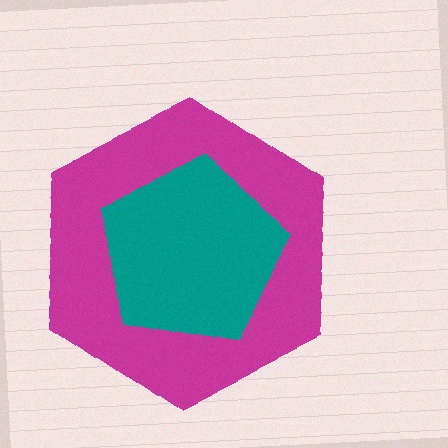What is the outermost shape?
The magenta hexagon.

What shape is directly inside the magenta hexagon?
The teal pentagon.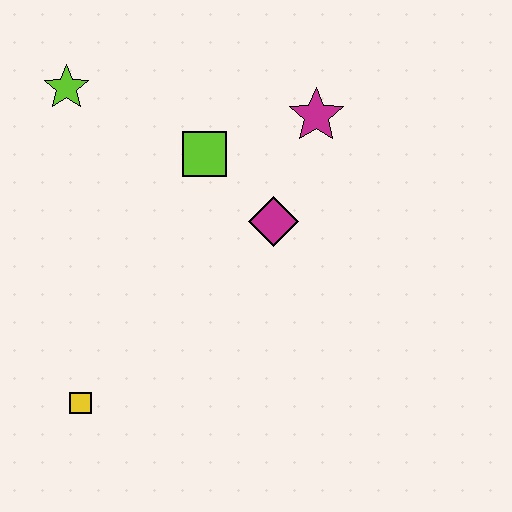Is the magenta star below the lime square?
No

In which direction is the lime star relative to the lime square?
The lime star is to the left of the lime square.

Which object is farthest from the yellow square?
The magenta star is farthest from the yellow square.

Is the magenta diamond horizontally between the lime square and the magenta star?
Yes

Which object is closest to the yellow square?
The magenta diamond is closest to the yellow square.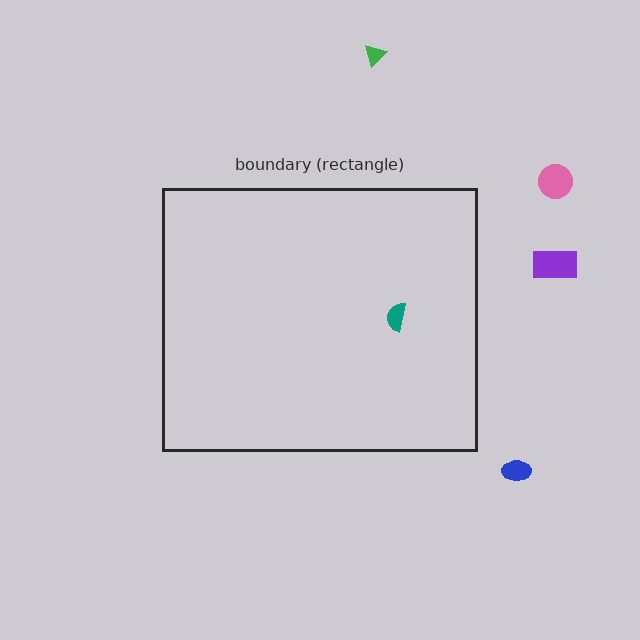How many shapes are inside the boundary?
1 inside, 4 outside.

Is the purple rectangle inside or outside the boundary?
Outside.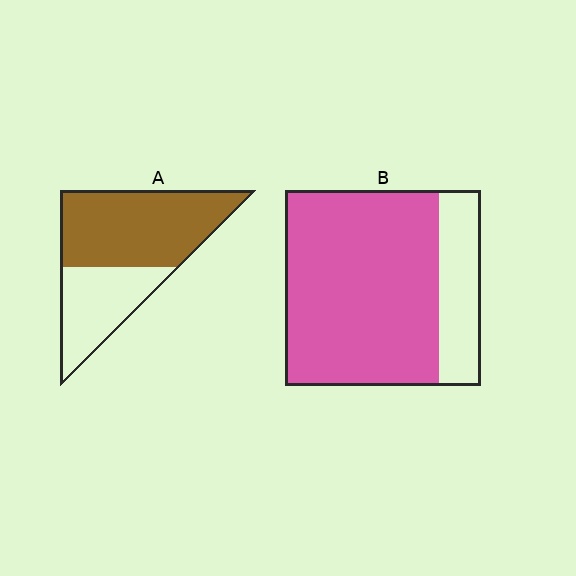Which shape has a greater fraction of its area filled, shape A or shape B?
Shape B.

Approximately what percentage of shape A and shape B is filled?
A is approximately 65% and B is approximately 80%.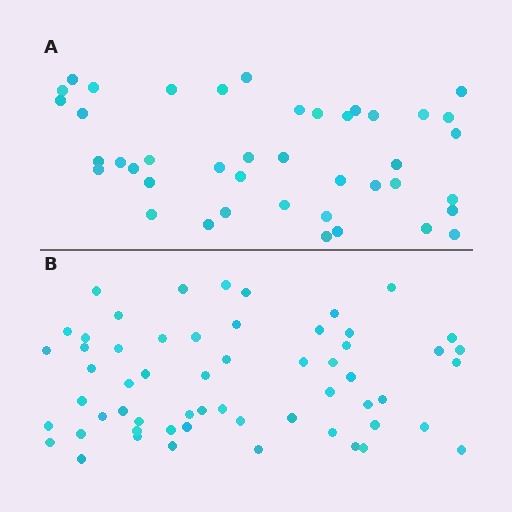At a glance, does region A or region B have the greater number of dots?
Region B (the bottom region) has more dots.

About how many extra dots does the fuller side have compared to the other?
Region B has approximately 15 more dots than region A.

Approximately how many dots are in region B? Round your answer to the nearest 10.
About 60 dots. (The exact count is 58, which rounds to 60.)